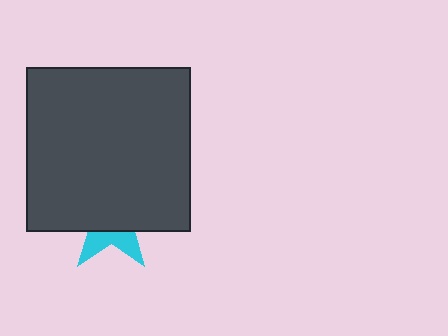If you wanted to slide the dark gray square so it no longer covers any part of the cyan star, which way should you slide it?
Slide it up — that is the most direct way to separate the two shapes.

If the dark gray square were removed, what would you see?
You would see the complete cyan star.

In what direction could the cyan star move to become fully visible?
The cyan star could move down. That would shift it out from behind the dark gray square entirely.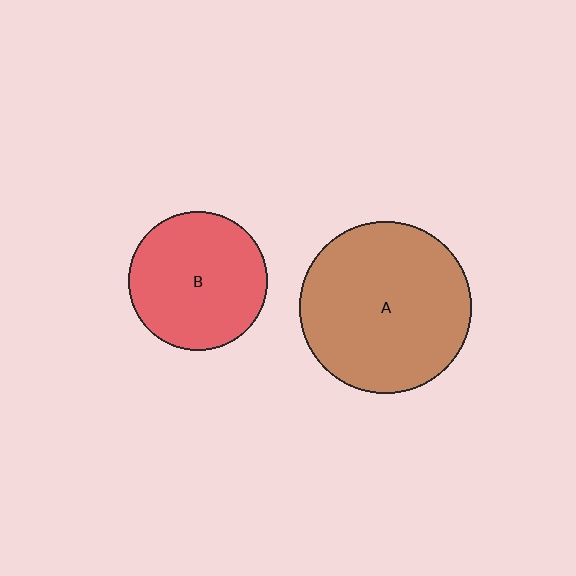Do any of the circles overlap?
No, none of the circles overlap.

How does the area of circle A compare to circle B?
Approximately 1.5 times.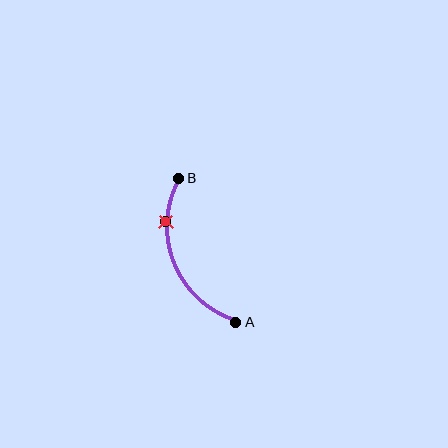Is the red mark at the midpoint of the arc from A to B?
No. The red mark lies on the arc but is closer to endpoint B. The arc midpoint would be at the point on the curve equidistant along the arc from both A and B.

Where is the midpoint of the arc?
The arc midpoint is the point on the curve farthest from the straight line joining A and B. It sits to the left of that line.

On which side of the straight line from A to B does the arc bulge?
The arc bulges to the left of the straight line connecting A and B.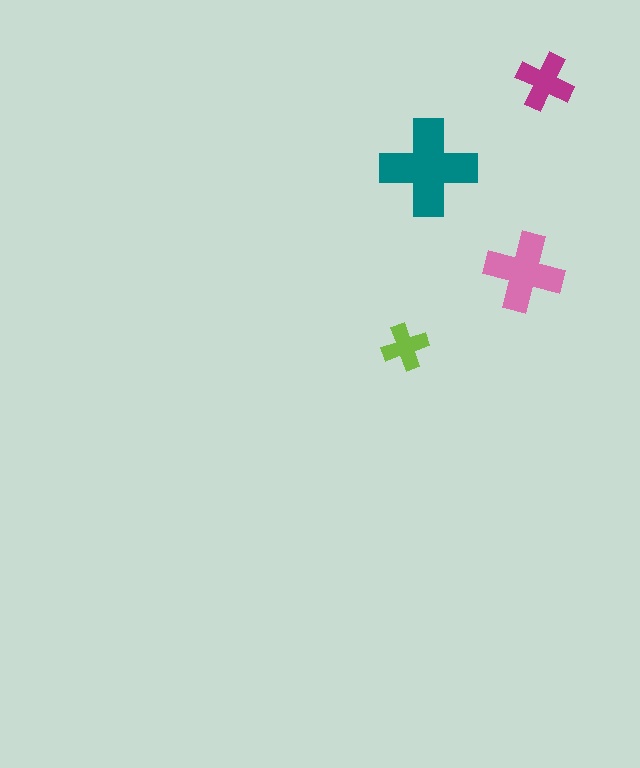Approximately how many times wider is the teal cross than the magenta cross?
About 1.5 times wider.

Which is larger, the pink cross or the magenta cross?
The pink one.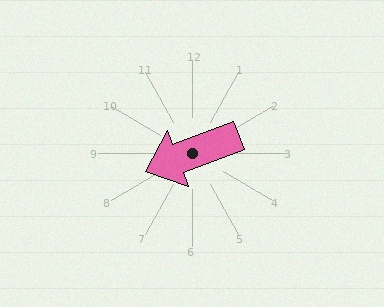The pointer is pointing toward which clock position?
Roughly 8 o'clock.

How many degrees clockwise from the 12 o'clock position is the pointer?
Approximately 249 degrees.